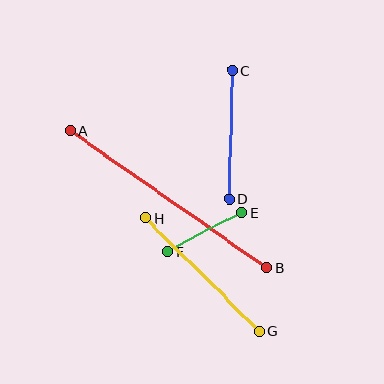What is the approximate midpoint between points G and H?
The midpoint is at approximately (202, 274) pixels.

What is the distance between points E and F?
The distance is approximately 83 pixels.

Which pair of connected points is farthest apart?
Points A and B are farthest apart.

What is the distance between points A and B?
The distance is approximately 240 pixels.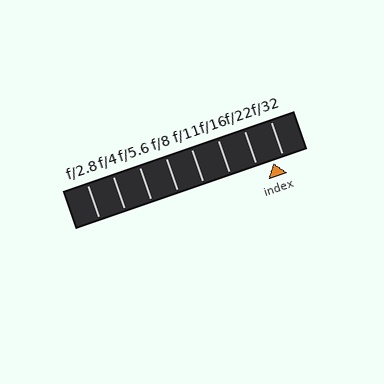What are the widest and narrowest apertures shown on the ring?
The widest aperture shown is f/2.8 and the narrowest is f/32.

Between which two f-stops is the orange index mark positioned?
The index mark is between f/22 and f/32.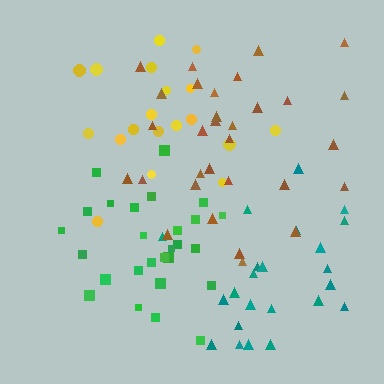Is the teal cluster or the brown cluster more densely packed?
Brown.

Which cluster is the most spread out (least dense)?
Teal.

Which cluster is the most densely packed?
Green.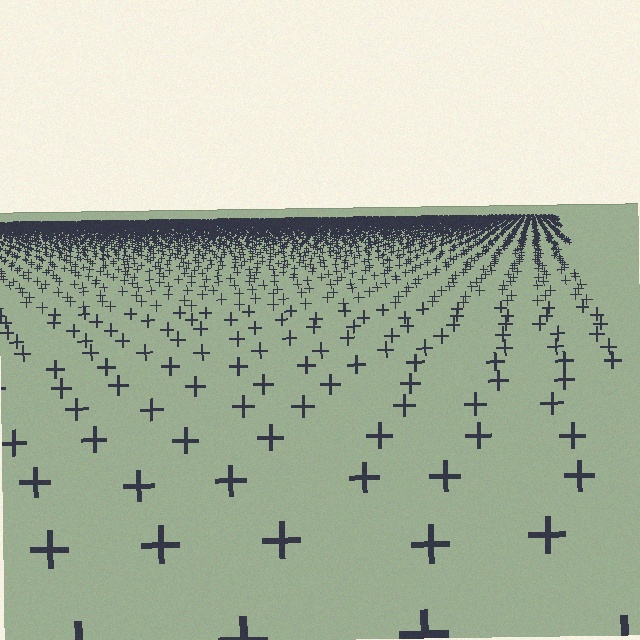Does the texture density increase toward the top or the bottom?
Density increases toward the top.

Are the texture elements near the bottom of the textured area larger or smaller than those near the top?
Larger. Near the bottom, elements are closer to the viewer and appear at a bigger on-screen size.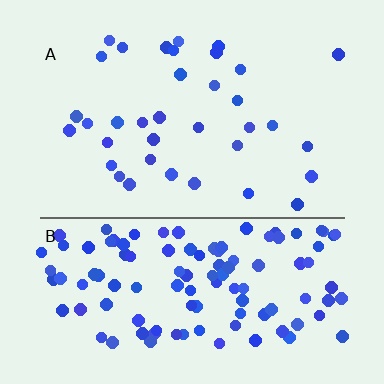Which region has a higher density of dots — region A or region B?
B (the bottom).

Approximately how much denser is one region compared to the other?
Approximately 3.3× — region B over region A.